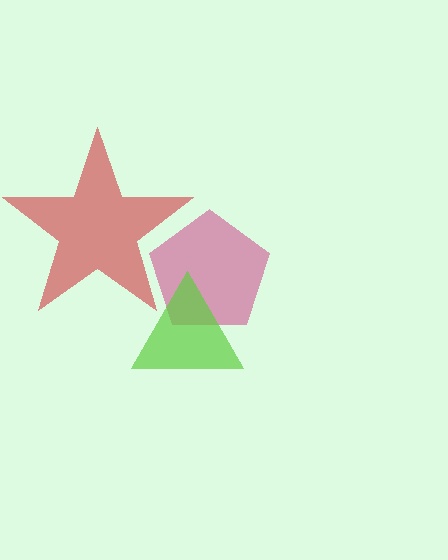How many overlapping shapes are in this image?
There are 3 overlapping shapes in the image.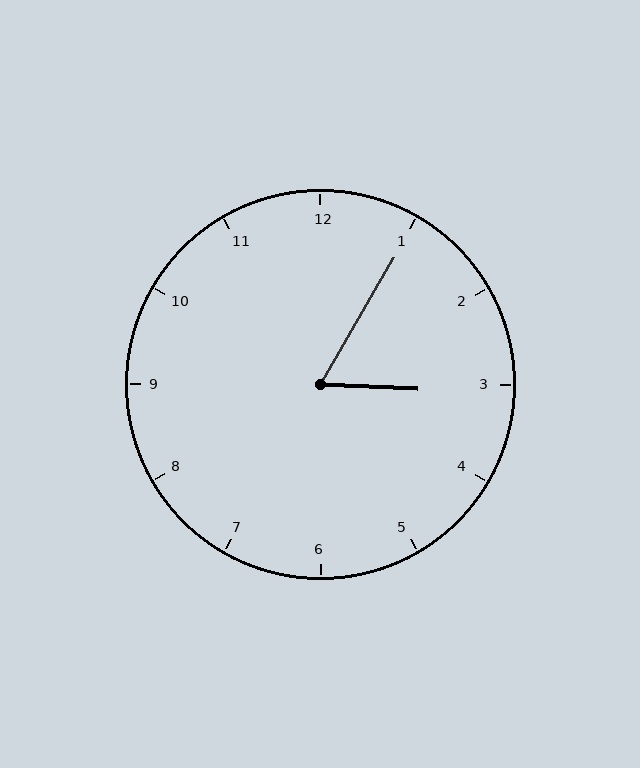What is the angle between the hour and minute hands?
Approximately 62 degrees.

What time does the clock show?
3:05.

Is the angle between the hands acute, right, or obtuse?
It is acute.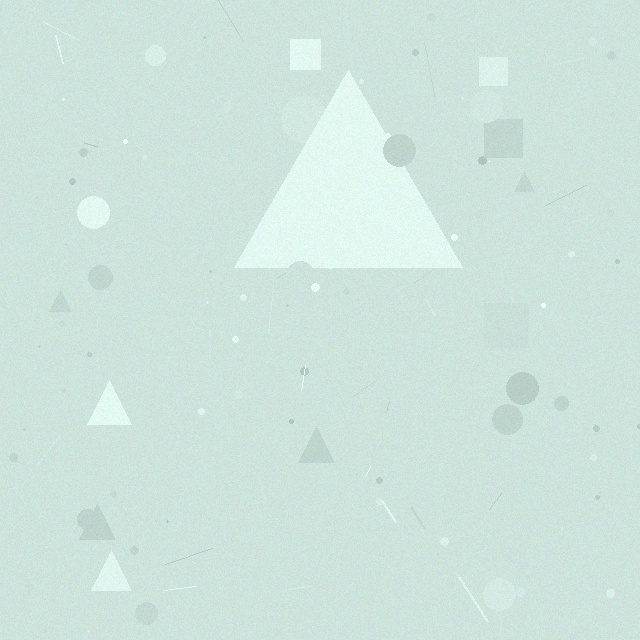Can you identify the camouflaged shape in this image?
The camouflaged shape is a triangle.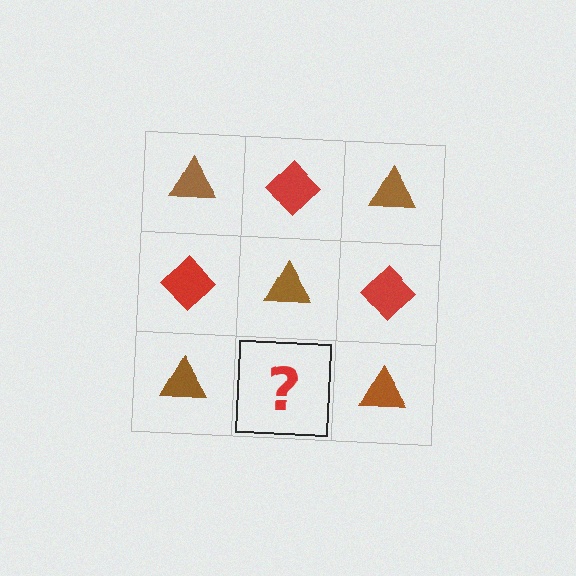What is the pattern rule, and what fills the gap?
The rule is that it alternates brown triangle and red diamond in a checkerboard pattern. The gap should be filled with a red diamond.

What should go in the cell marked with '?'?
The missing cell should contain a red diamond.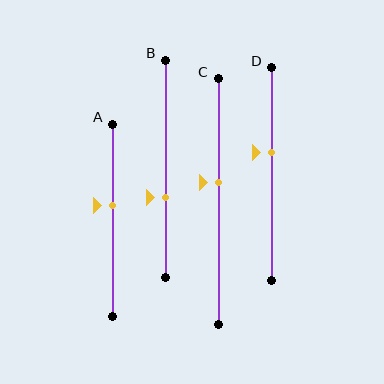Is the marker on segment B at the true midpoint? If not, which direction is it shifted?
No, the marker on segment B is shifted downward by about 13% of the segment length.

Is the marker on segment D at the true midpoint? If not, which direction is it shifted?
No, the marker on segment D is shifted upward by about 10% of the segment length.